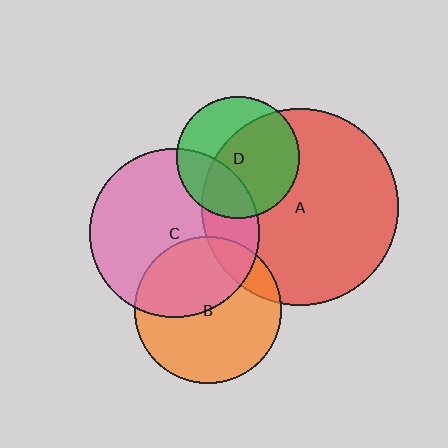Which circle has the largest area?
Circle A (red).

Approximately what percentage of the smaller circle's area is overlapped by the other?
Approximately 15%.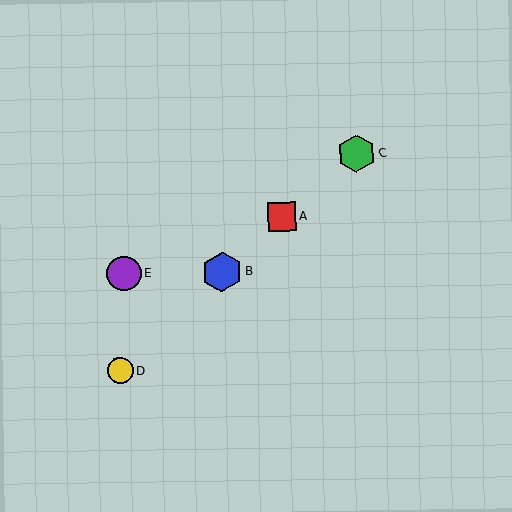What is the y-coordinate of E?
Object E is at y≈273.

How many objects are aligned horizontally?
2 objects (B, E) are aligned horizontally.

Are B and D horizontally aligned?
No, B is at y≈272 and D is at y≈371.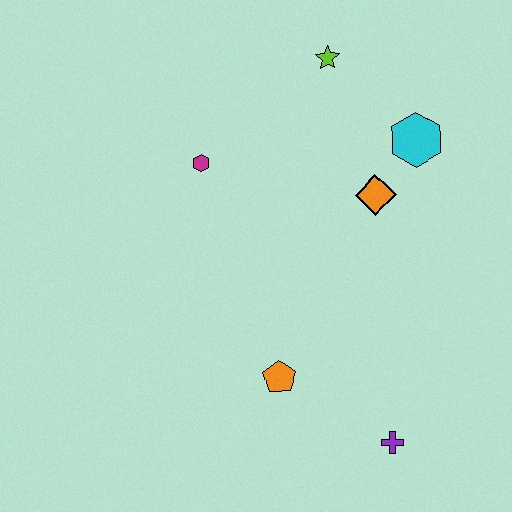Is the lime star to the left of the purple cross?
Yes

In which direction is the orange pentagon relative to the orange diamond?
The orange pentagon is below the orange diamond.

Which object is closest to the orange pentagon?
The purple cross is closest to the orange pentagon.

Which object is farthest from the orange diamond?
The purple cross is farthest from the orange diamond.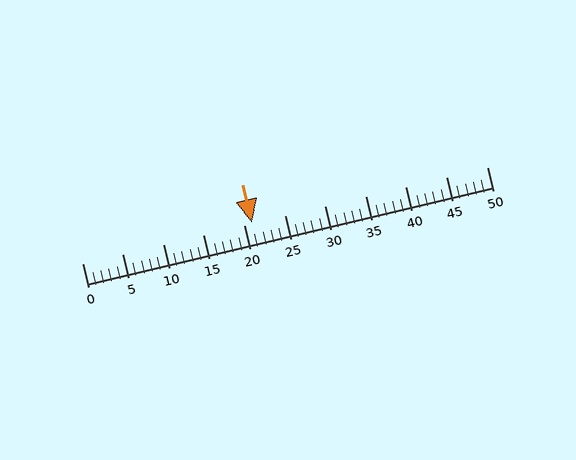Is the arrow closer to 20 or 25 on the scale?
The arrow is closer to 20.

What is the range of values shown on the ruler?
The ruler shows values from 0 to 50.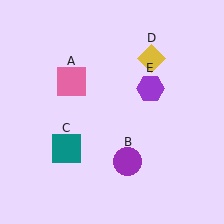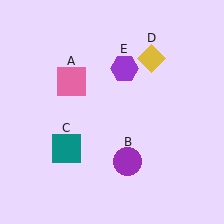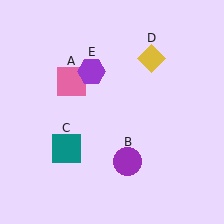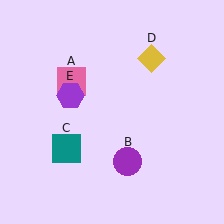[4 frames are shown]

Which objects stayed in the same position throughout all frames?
Pink square (object A) and purple circle (object B) and teal square (object C) and yellow diamond (object D) remained stationary.